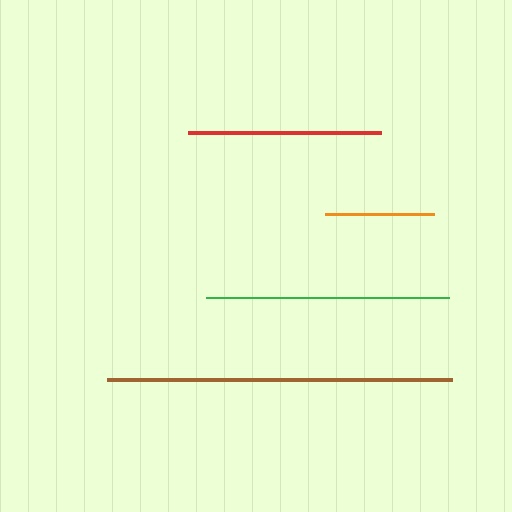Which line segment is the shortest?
The orange line is the shortest at approximately 109 pixels.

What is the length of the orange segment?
The orange segment is approximately 109 pixels long.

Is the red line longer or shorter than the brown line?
The brown line is longer than the red line.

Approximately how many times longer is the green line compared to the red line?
The green line is approximately 1.3 times the length of the red line.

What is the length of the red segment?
The red segment is approximately 192 pixels long.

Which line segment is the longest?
The brown line is the longest at approximately 344 pixels.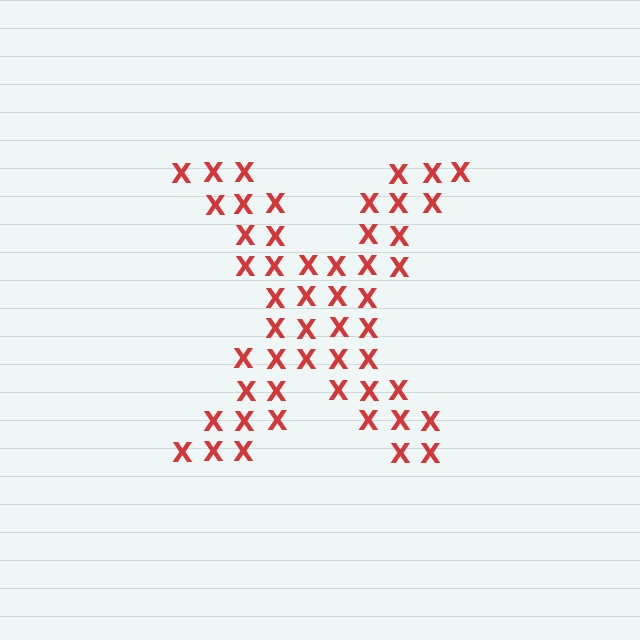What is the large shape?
The large shape is the letter X.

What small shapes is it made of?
It is made of small letter X's.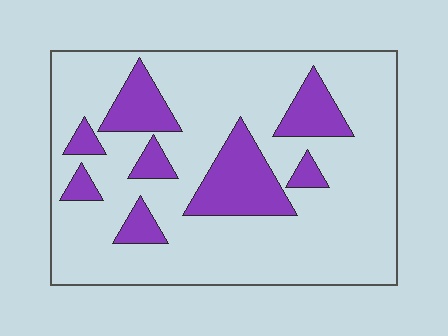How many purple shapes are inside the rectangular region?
8.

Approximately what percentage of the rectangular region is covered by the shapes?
Approximately 20%.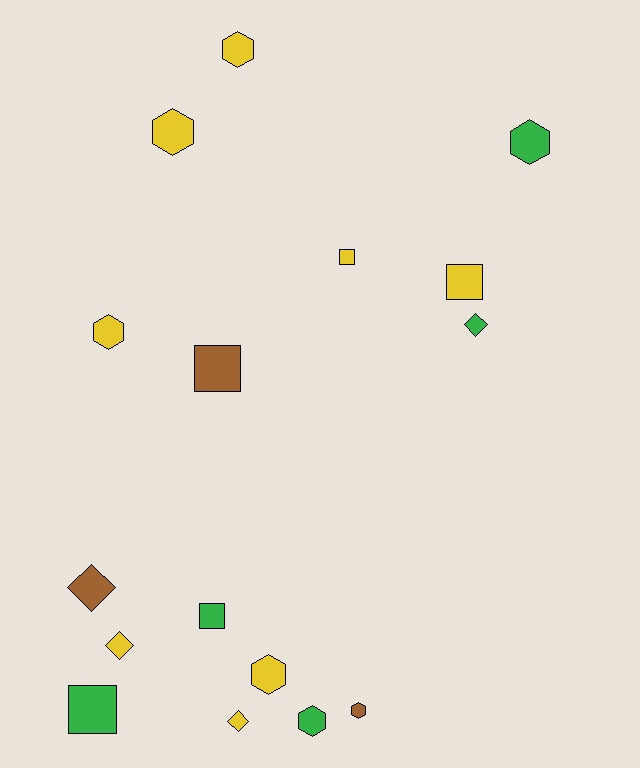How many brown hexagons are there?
There is 1 brown hexagon.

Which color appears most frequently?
Yellow, with 8 objects.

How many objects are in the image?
There are 16 objects.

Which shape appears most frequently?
Hexagon, with 7 objects.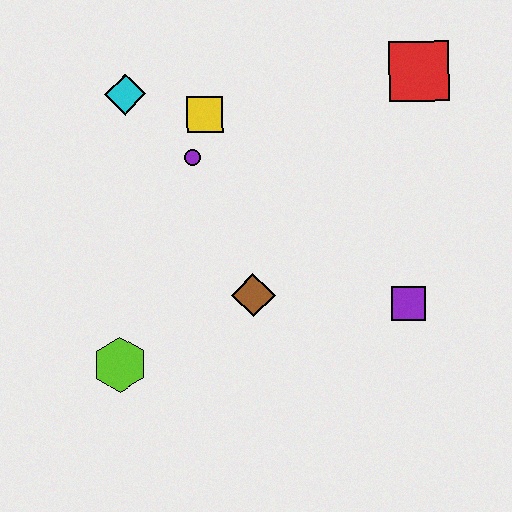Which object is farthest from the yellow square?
The purple square is farthest from the yellow square.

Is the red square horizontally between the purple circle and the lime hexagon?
No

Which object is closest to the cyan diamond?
The yellow square is closest to the cyan diamond.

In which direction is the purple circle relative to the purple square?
The purple circle is to the left of the purple square.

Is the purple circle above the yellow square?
No